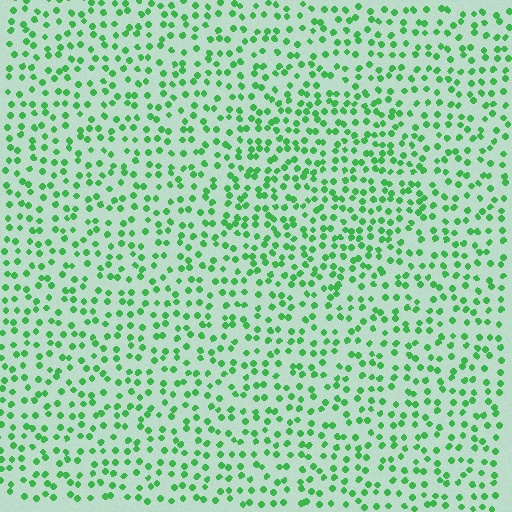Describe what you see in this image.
The image contains small green elements arranged at two different densities. A circle-shaped region is visible where the elements are more densely packed than the surrounding area.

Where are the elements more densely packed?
The elements are more densely packed inside the circle boundary.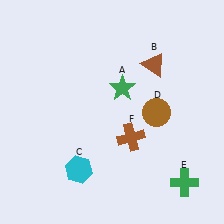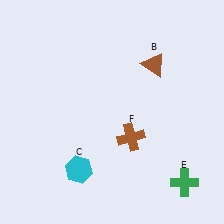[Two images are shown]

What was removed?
The brown circle (D), the green star (A) were removed in Image 2.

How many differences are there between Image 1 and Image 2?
There are 2 differences between the two images.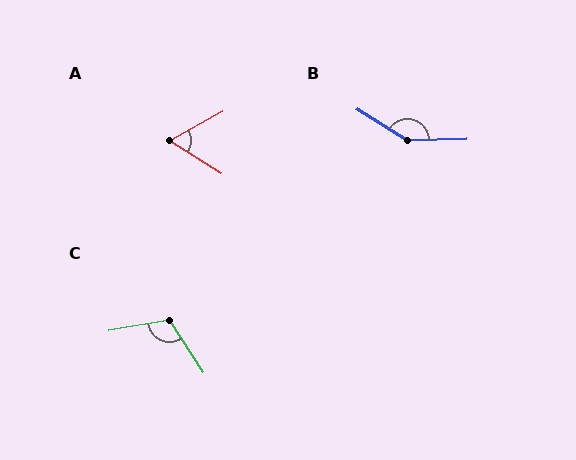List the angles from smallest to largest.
A (62°), C (113°), B (147°).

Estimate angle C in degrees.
Approximately 113 degrees.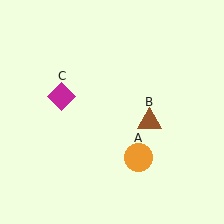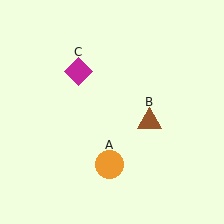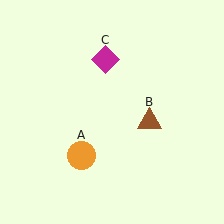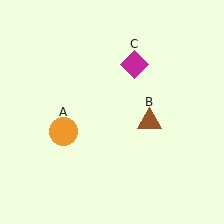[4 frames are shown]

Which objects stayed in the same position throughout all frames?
Brown triangle (object B) remained stationary.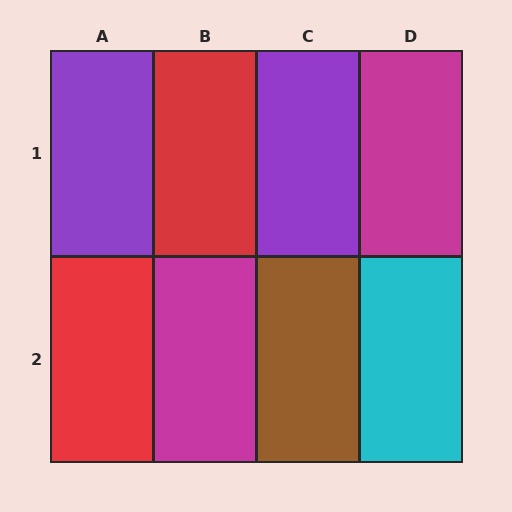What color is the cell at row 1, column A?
Purple.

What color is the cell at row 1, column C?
Purple.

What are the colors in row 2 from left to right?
Red, magenta, brown, cyan.